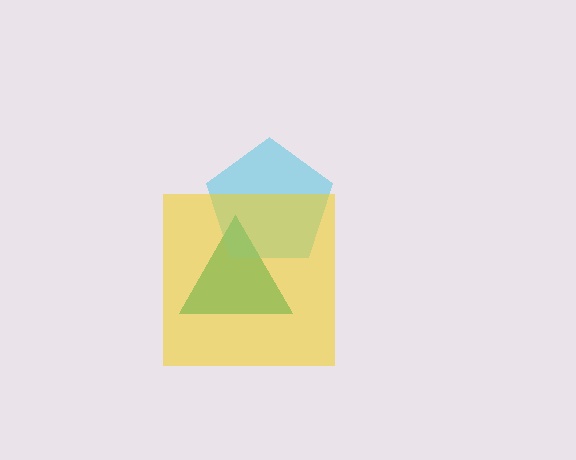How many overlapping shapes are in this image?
There are 3 overlapping shapes in the image.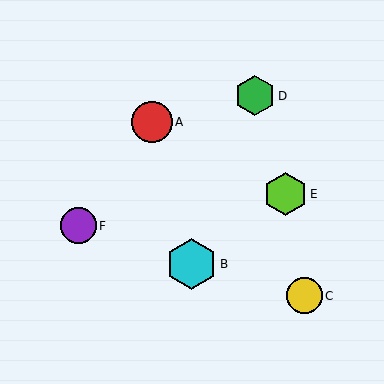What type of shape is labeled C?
Shape C is a yellow circle.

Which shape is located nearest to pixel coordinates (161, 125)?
The red circle (labeled A) at (152, 122) is nearest to that location.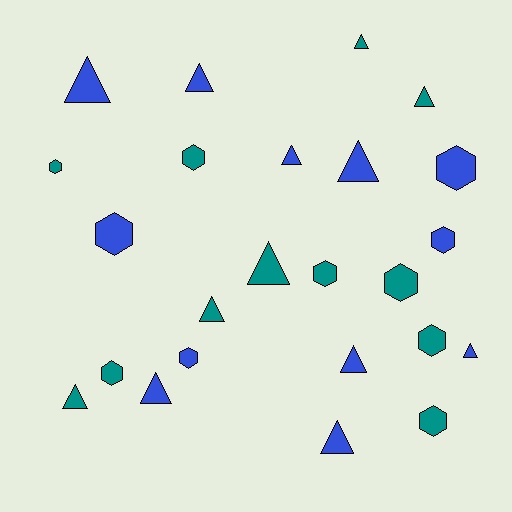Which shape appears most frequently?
Triangle, with 13 objects.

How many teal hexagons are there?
There are 7 teal hexagons.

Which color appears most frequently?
Teal, with 12 objects.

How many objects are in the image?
There are 24 objects.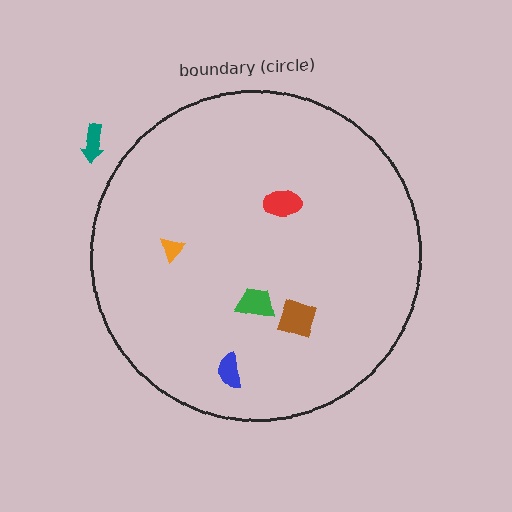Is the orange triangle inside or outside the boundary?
Inside.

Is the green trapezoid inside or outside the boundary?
Inside.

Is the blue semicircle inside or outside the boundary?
Inside.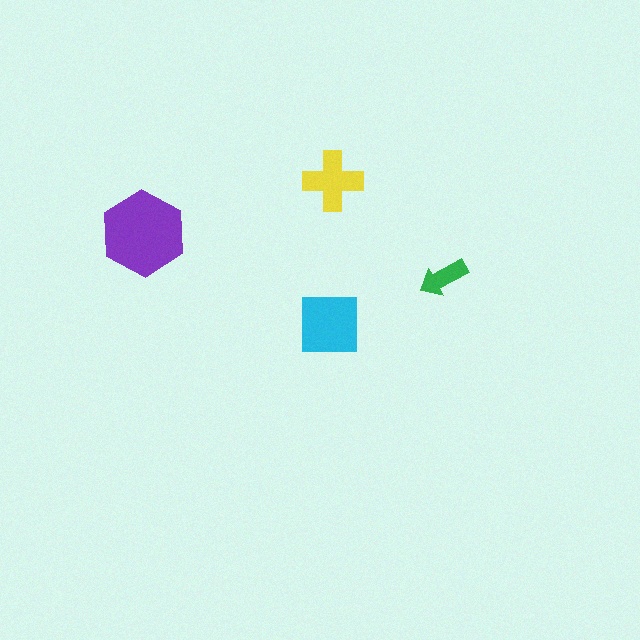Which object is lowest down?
The cyan square is bottommost.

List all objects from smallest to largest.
The green arrow, the yellow cross, the cyan square, the purple hexagon.